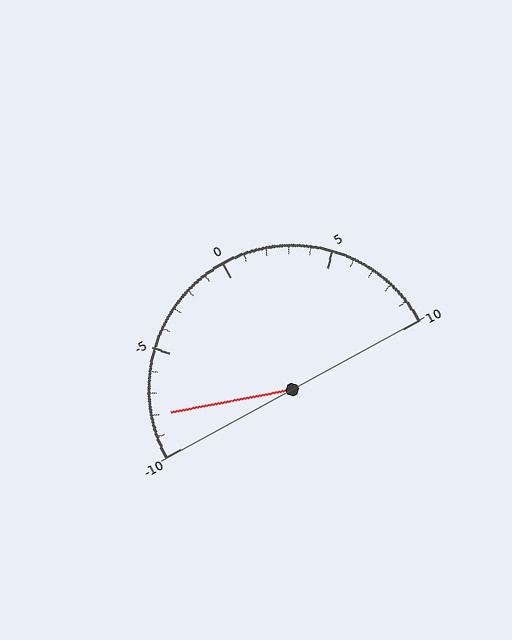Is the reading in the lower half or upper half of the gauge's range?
The reading is in the lower half of the range (-10 to 10).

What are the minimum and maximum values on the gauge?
The gauge ranges from -10 to 10.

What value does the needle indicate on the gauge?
The needle indicates approximately -8.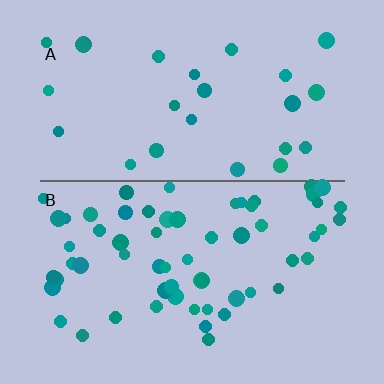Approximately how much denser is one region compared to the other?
Approximately 2.4× — region B over region A.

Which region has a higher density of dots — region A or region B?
B (the bottom).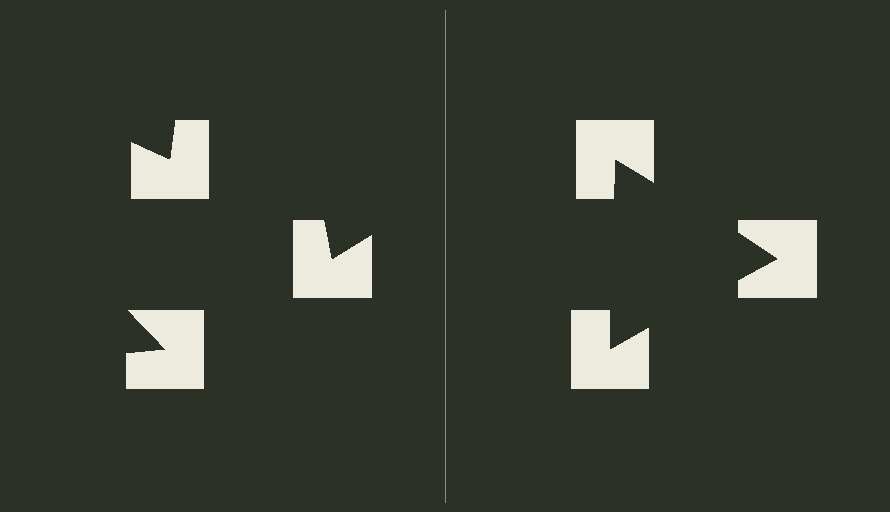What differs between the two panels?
The notched squares are positioned identically on both sides; only the wedge orientations differ. On the right they align to a triangle; on the left they are misaligned.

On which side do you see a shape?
An illusory triangle appears on the right side. On the left side the wedge cuts are rotated, so no coherent shape forms.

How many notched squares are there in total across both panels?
6 — 3 on each side.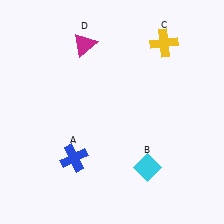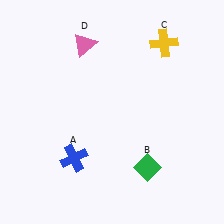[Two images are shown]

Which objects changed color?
B changed from cyan to green. D changed from magenta to pink.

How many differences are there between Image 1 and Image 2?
There are 2 differences between the two images.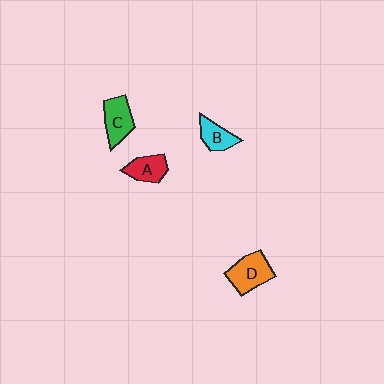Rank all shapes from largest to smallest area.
From largest to smallest: D (orange), C (green), A (red), B (cyan).